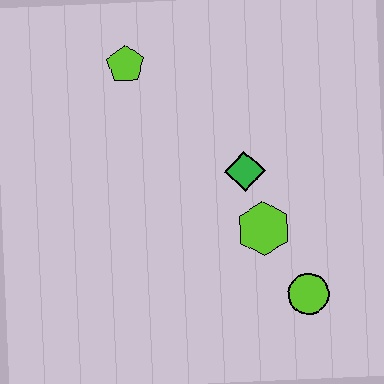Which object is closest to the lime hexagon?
The green diamond is closest to the lime hexagon.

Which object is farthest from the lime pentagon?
The lime circle is farthest from the lime pentagon.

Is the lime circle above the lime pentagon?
No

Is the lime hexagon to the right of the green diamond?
Yes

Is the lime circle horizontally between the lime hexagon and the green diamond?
No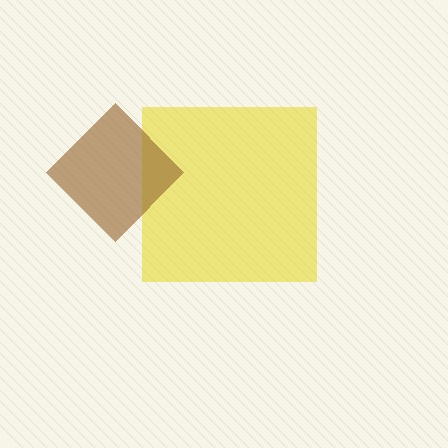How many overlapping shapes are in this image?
There are 2 overlapping shapes in the image.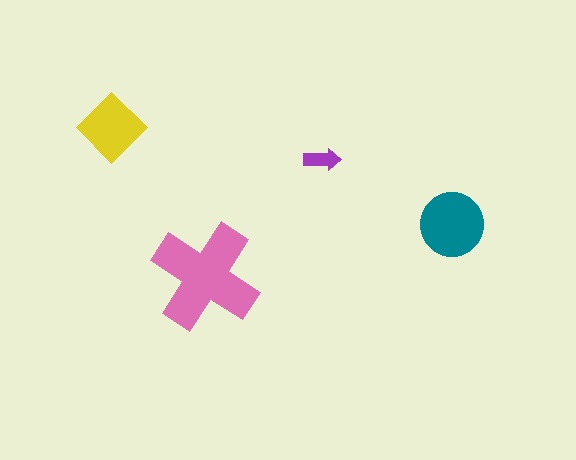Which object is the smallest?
The purple arrow.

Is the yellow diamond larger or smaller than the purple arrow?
Larger.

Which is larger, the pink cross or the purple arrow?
The pink cross.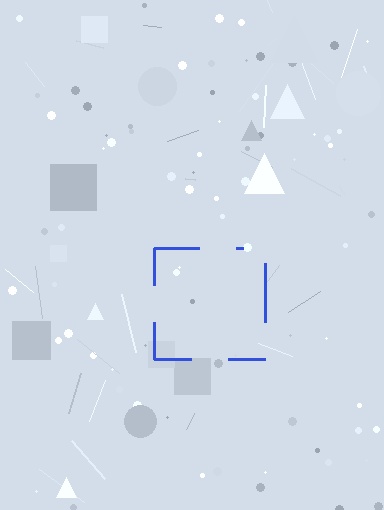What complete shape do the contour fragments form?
The contour fragments form a square.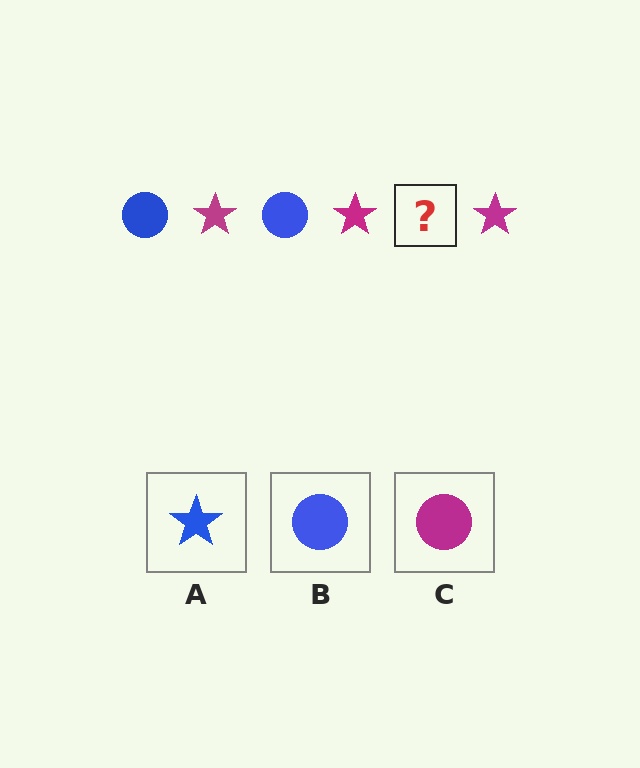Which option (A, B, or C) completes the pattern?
B.